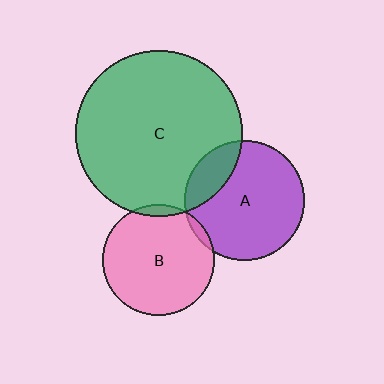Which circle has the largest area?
Circle C (green).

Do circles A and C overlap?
Yes.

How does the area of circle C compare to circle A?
Approximately 1.9 times.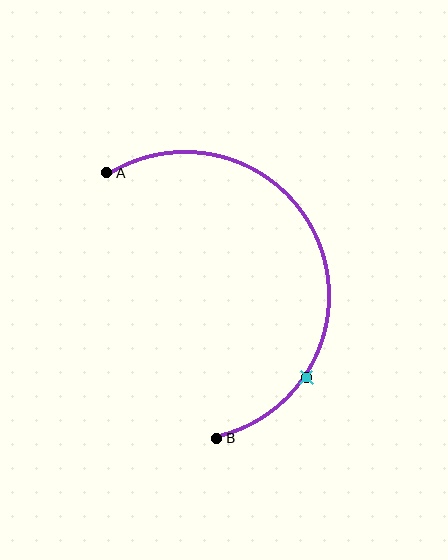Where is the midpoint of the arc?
The arc midpoint is the point on the curve farthest from the straight line joining A and B. It sits to the right of that line.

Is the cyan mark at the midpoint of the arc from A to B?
No. The cyan mark lies on the arc but is closer to endpoint B. The arc midpoint would be at the point on the curve equidistant along the arc from both A and B.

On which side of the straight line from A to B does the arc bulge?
The arc bulges to the right of the straight line connecting A and B.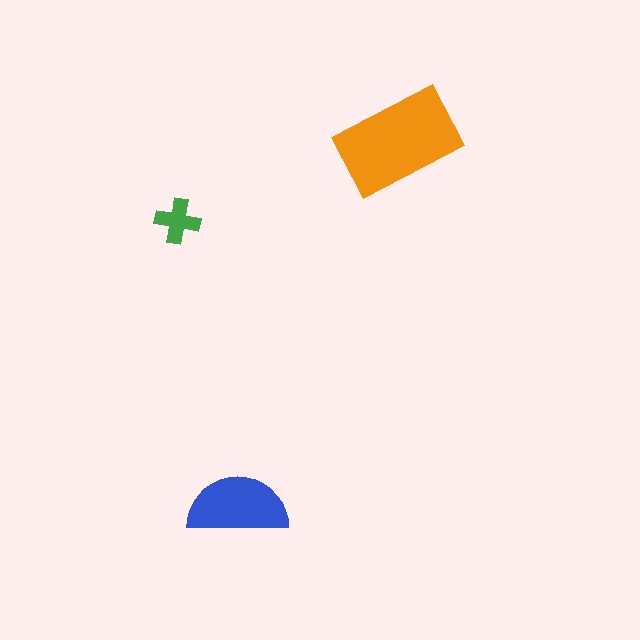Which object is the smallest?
The green cross.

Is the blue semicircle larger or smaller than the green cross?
Larger.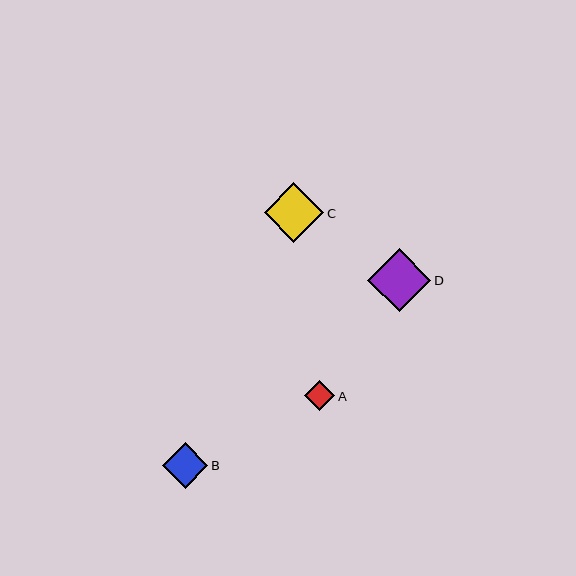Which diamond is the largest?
Diamond D is the largest with a size of approximately 63 pixels.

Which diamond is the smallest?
Diamond A is the smallest with a size of approximately 30 pixels.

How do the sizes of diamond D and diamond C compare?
Diamond D and diamond C are approximately the same size.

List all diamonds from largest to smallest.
From largest to smallest: D, C, B, A.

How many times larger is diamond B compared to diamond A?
Diamond B is approximately 1.5 times the size of diamond A.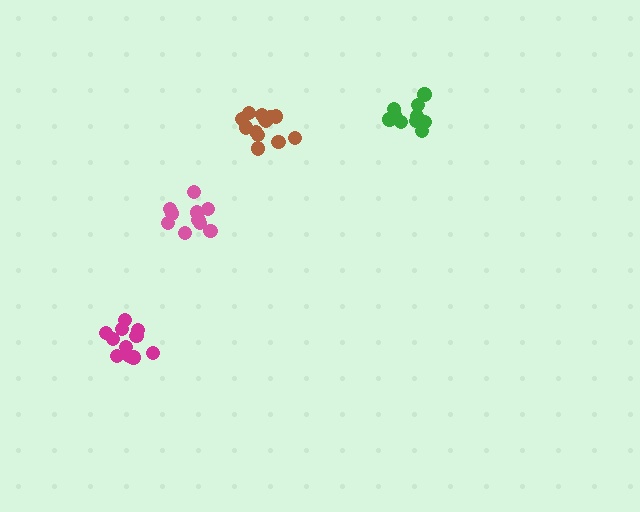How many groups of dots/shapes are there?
There are 4 groups.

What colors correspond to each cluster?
The clusters are colored: green, magenta, brown, pink.